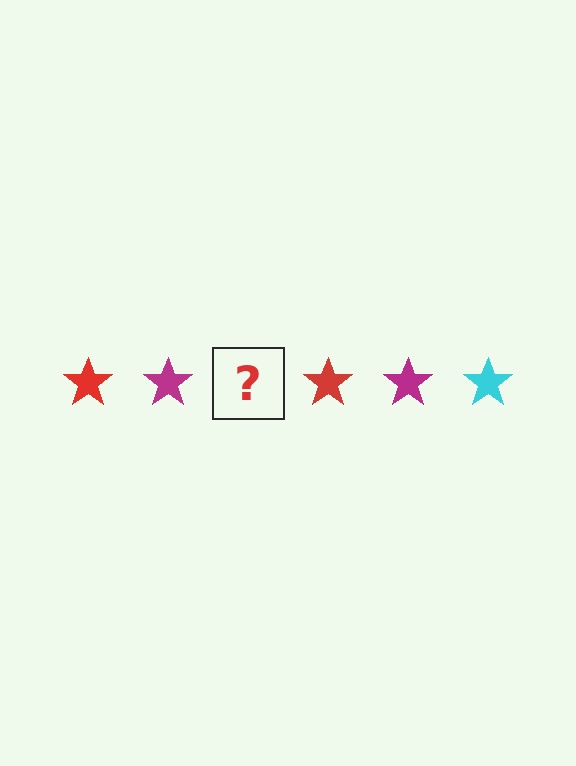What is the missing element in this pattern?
The missing element is a cyan star.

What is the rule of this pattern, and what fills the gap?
The rule is that the pattern cycles through red, magenta, cyan stars. The gap should be filled with a cyan star.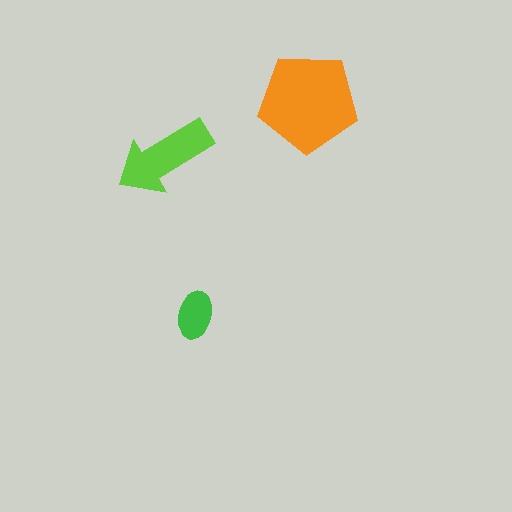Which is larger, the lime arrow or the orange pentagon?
The orange pentagon.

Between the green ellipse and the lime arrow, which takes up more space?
The lime arrow.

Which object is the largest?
The orange pentagon.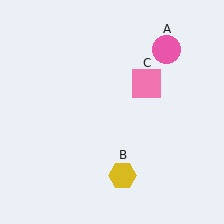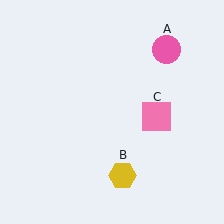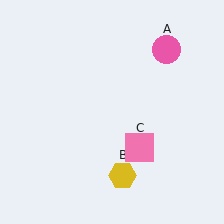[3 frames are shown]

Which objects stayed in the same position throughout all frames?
Pink circle (object A) and yellow hexagon (object B) remained stationary.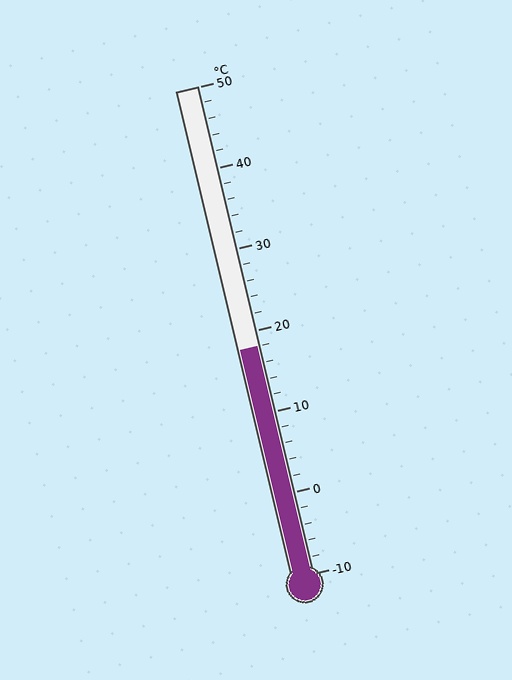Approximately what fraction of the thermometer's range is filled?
The thermometer is filled to approximately 45% of its range.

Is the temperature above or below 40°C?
The temperature is below 40°C.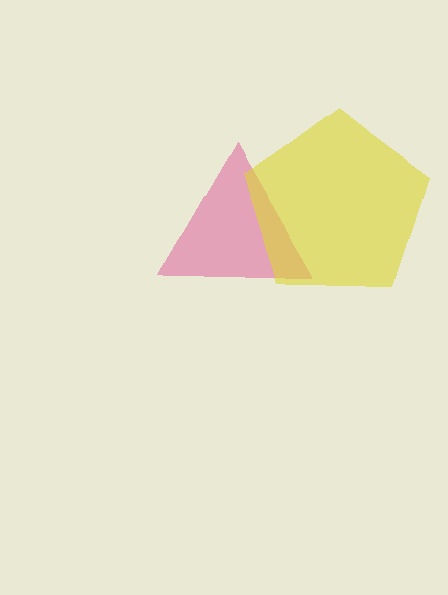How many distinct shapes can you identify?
There are 2 distinct shapes: a pink triangle, a yellow pentagon.